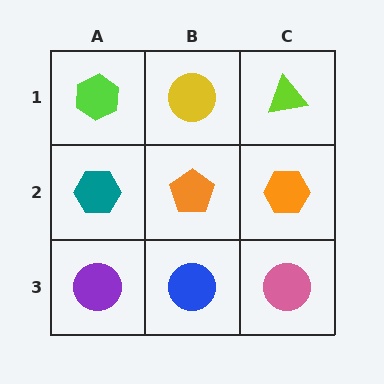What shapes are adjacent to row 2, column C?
A lime triangle (row 1, column C), a pink circle (row 3, column C), an orange pentagon (row 2, column B).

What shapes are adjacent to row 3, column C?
An orange hexagon (row 2, column C), a blue circle (row 3, column B).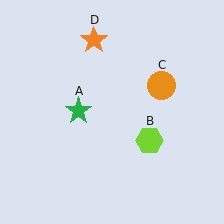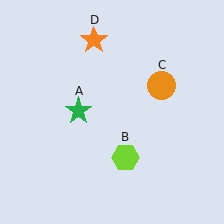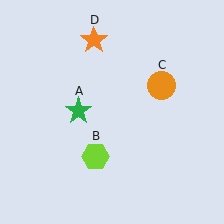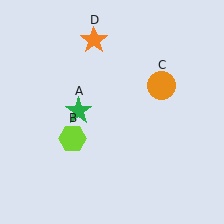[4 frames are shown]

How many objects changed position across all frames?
1 object changed position: lime hexagon (object B).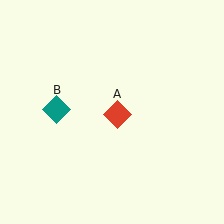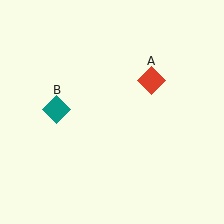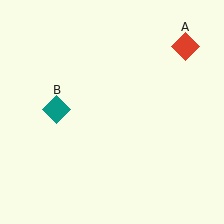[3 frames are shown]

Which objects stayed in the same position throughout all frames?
Teal diamond (object B) remained stationary.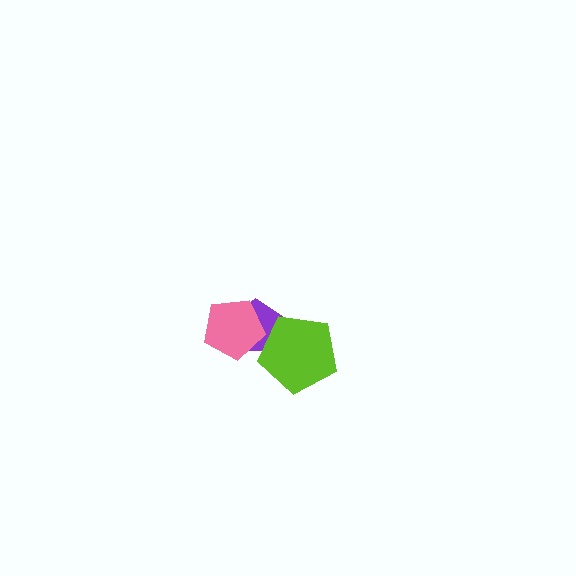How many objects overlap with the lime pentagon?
1 object overlaps with the lime pentagon.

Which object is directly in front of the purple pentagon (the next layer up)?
The pink pentagon is directly in front of the purple pentagon.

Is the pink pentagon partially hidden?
No, no other shape covers it.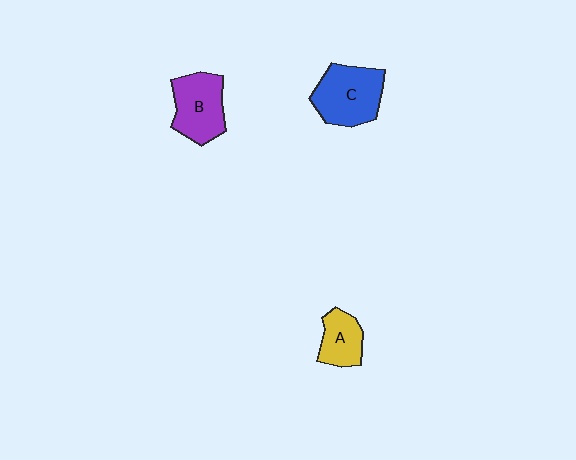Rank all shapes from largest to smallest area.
From largest to smallest: C (blue), B (purple), A (yellow).